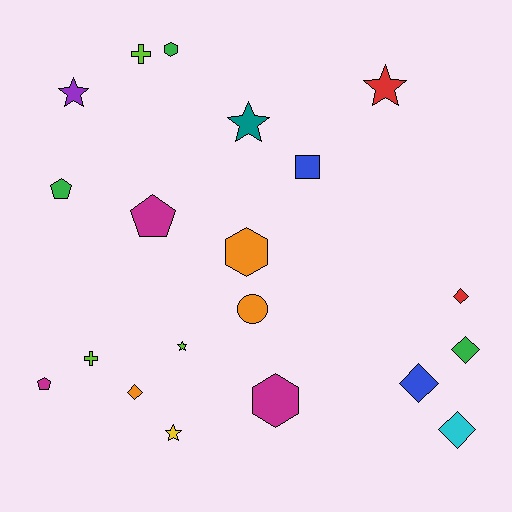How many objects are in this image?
There are 20 objects.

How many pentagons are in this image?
There are 3 pentagons.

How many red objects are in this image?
There are 2 red objects.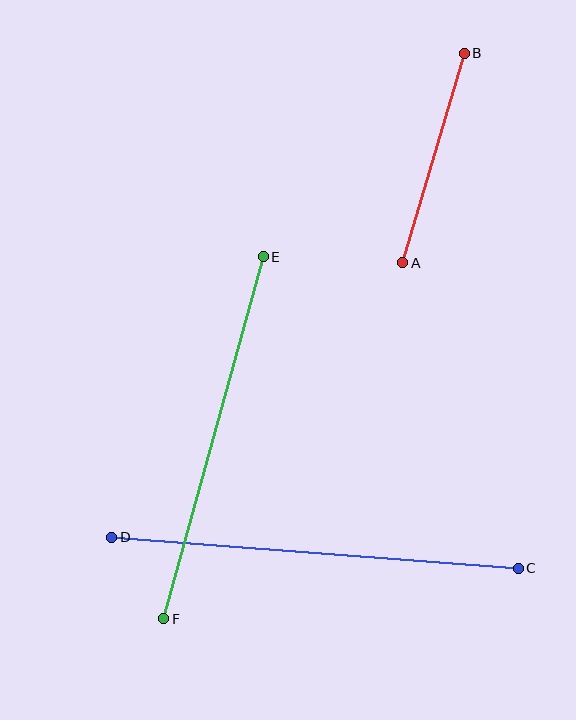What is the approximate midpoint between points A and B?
The midpoint is at approximately (434, 158) pixels.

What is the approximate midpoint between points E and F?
The midpoint is at approximately (213, 438) pixels.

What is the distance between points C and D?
The distance is approximately 407 pixels.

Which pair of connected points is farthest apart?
Points C and D are farthest apart.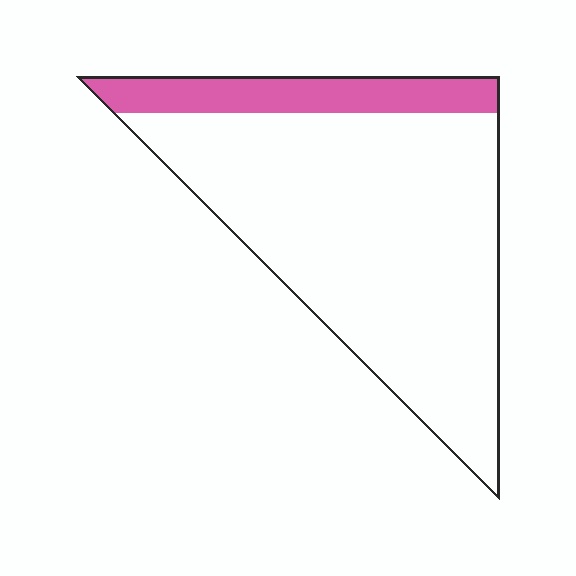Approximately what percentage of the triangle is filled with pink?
Approximately 15%.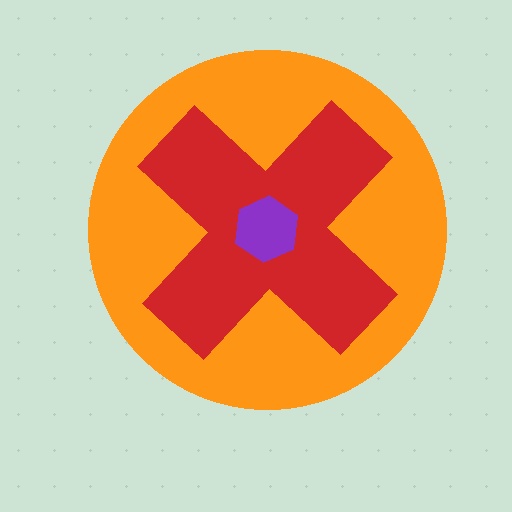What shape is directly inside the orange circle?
The red cross.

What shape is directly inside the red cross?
The purple hexagon.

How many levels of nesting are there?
3.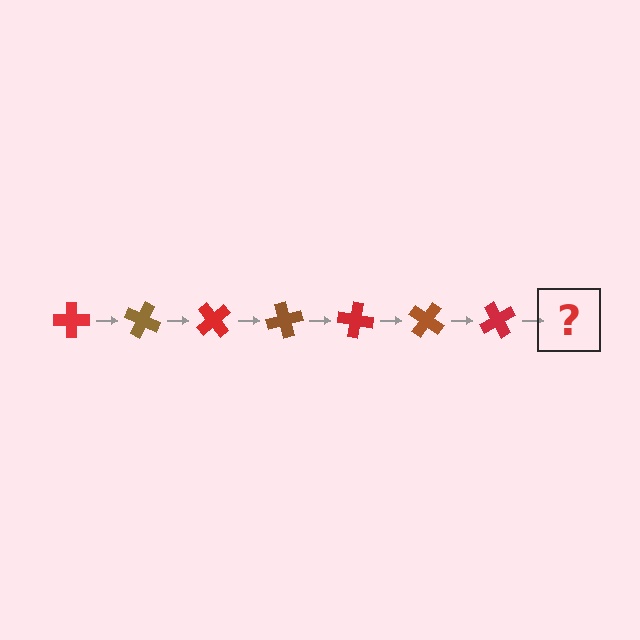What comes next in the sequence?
The next element should be a brown cross, rotated 175 degrees from the start.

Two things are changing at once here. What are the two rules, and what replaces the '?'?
The two rules are that it rotates 25 degrees each step and the color cycles through red and brown. The '?' should be a brown cross, rotated 175 degrees from the start.